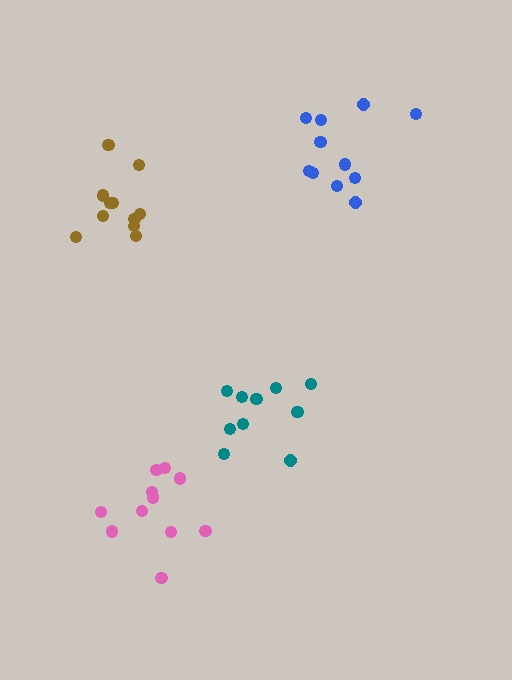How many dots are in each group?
Group 1: 11 dots, Group 2: 11 dots, Group 3: 10 dots, Group 4: 11 dots (43 total).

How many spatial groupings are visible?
There are 4 spatial groupings.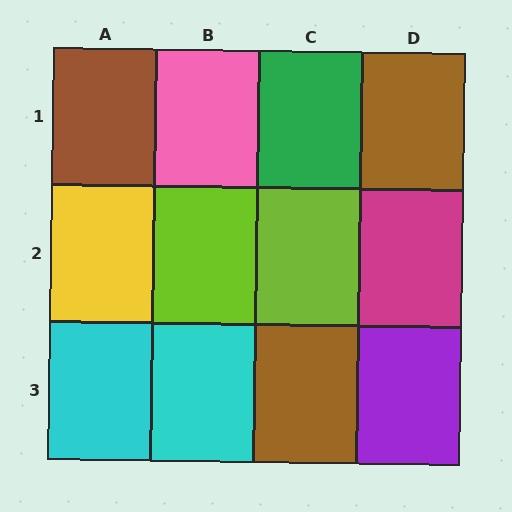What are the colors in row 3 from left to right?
Cyan, cyan, brown, purple.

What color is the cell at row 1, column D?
Brown.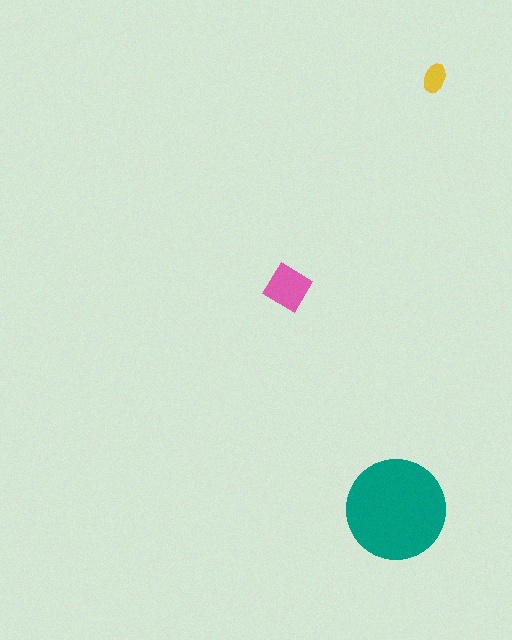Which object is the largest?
The teal circle.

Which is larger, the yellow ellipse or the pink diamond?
The pink diamond.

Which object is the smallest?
The yellow ellipse.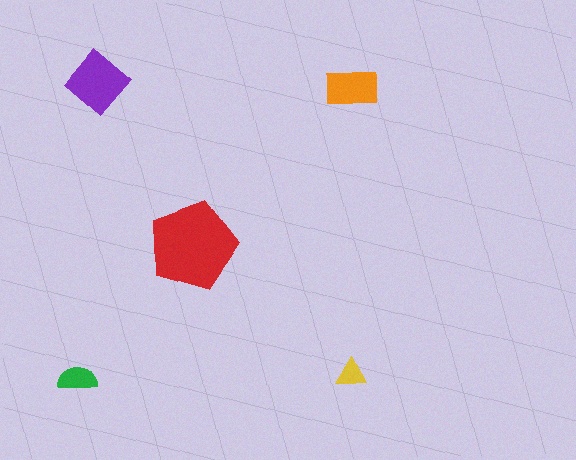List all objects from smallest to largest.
The yellow triangle, the green semicircle, the orange rectangle, the purple diamond, the red pentagon.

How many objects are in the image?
There are 5 objects in the image.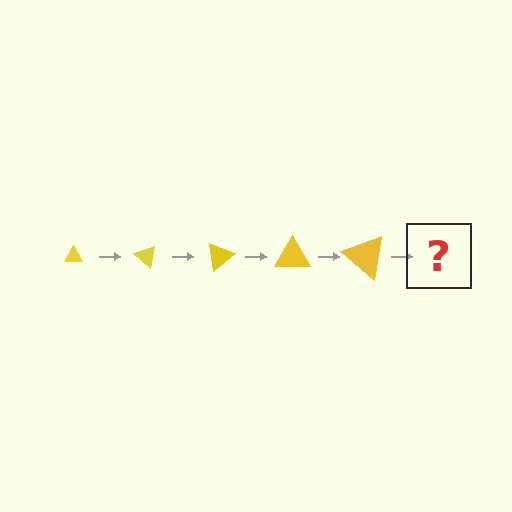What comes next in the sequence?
The next element should be a triangle, larger than the previous one and rotated 200 degrees from the start.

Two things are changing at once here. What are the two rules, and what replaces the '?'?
The two rules are that the triangle grows larger each step and it rotates 40 degrees each step. The '?' should be a triangle, larger than the previous one and rotated 200 degrees from the start.